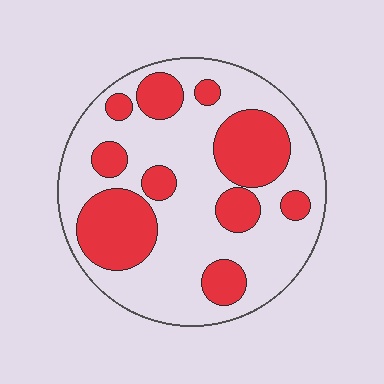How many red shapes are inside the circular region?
10.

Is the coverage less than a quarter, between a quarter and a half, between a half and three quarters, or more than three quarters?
Between a quarter and a half.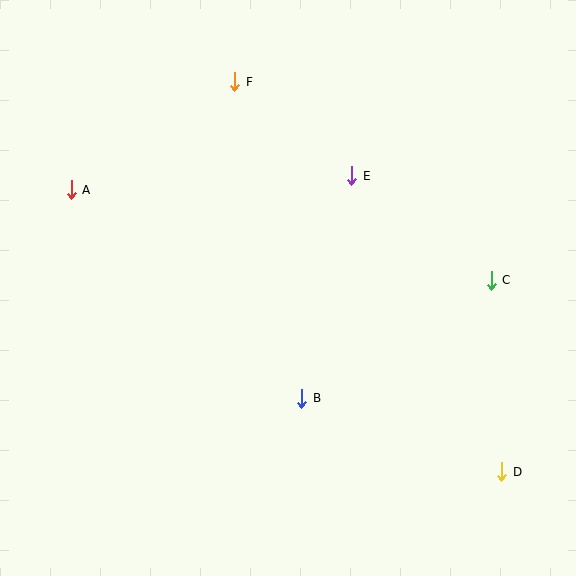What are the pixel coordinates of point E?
Point E is at (352, 176).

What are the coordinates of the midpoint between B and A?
The midpoint between B and A is at (187, 294).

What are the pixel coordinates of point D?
Point D is at (502, 472).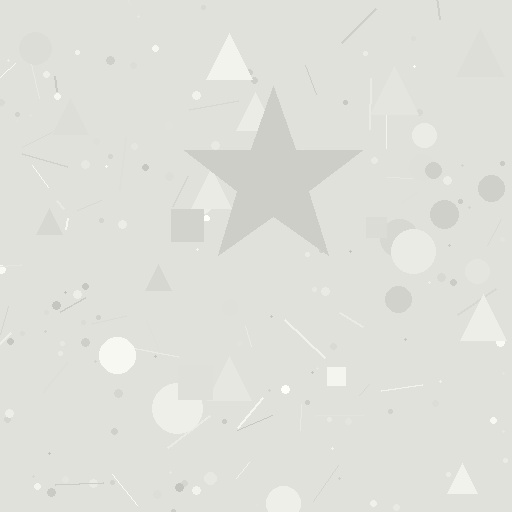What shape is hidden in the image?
A star is hidden in the image.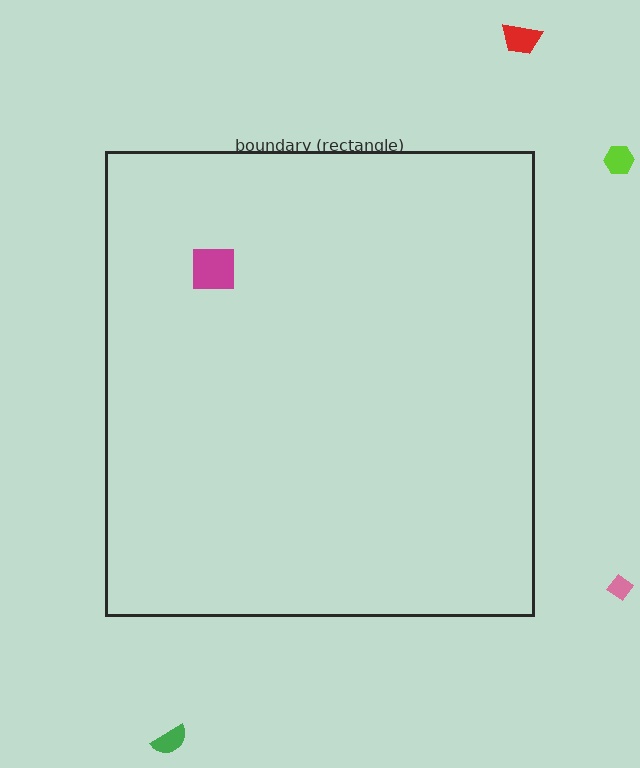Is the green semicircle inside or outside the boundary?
Outside.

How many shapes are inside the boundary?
1 inside, 4 outside.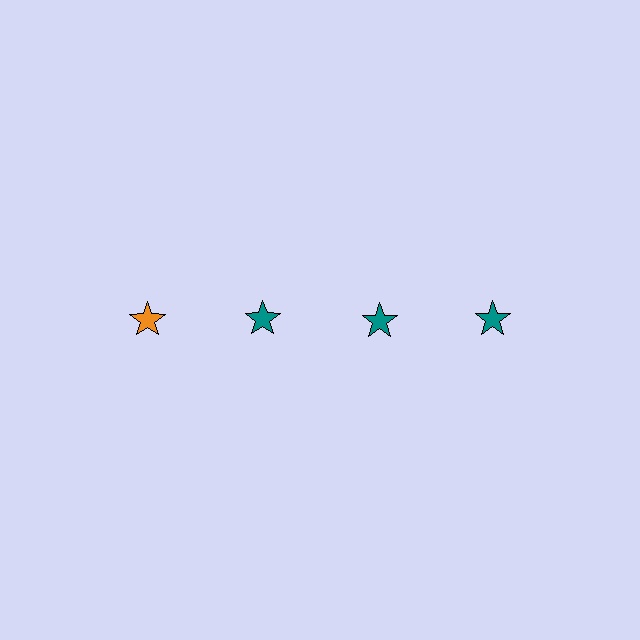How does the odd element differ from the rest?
It has a different color: orange instead of teal.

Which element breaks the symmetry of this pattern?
The orange star in the top row, leftmost column breaks the symmetry. All other shapes are teal stars.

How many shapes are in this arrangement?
There are 4 shapes arranged in a grid pattern.